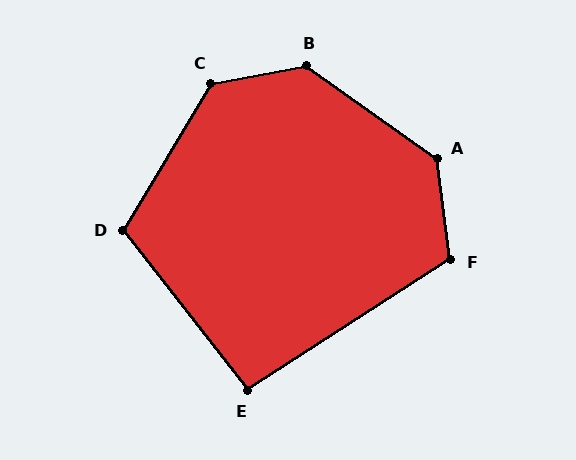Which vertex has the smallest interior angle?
E, at approximately 95 degrees.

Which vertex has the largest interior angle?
B, at approximately 134 degrees.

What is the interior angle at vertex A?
Approximately 133 degrees (obtuse).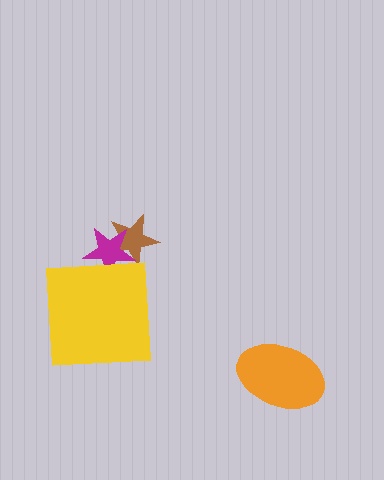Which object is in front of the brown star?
The magenta star is in front of the brown star.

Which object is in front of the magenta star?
The yellow square is in front of the magenta star.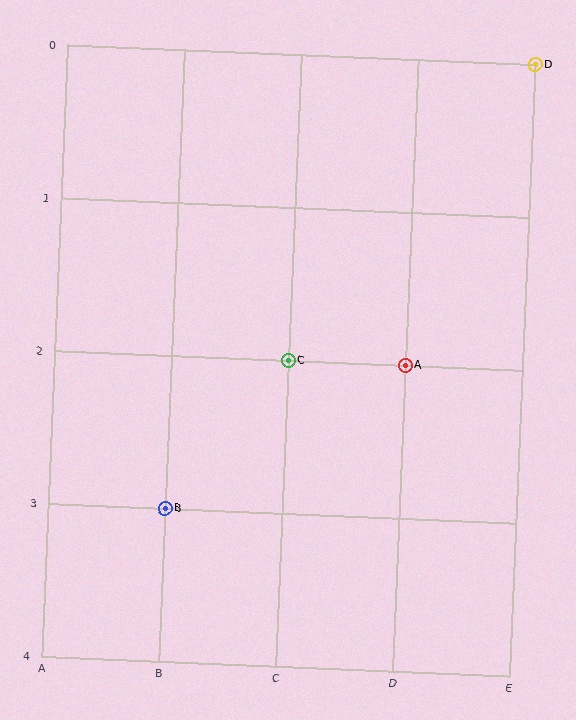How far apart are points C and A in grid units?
Points C and A are 1 column apart.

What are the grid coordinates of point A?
Point A is at grid coordinates (D, 2).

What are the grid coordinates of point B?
Point B is at grid coordinates (B, 3).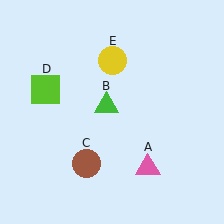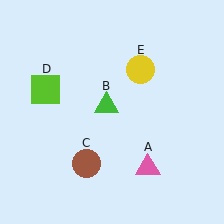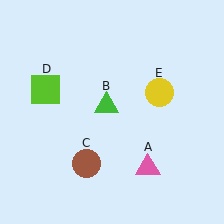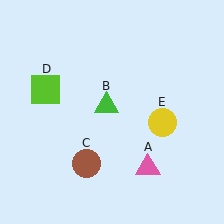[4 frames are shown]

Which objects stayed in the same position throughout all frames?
Pink triangle (object A) and green triangle (object B) and brown circle (object C) and lime square (object D) remained stationary.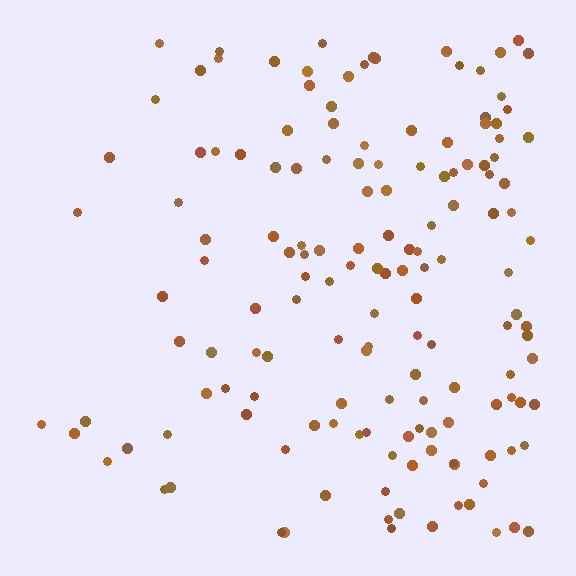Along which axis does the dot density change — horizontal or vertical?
Horizontal.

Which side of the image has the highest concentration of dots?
The right.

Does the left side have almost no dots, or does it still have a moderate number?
Still a moderate number, just noticeably fewer than the right.